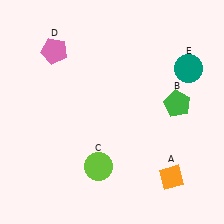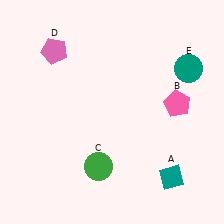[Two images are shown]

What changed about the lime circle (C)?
In Image 1, C is lime. In Image 2, it changed to green.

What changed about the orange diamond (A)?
In Image 1, A is orange. In Image 2, it changed to teal.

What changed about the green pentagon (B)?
In Image 1, B is green. In Image 2, it changed to pink.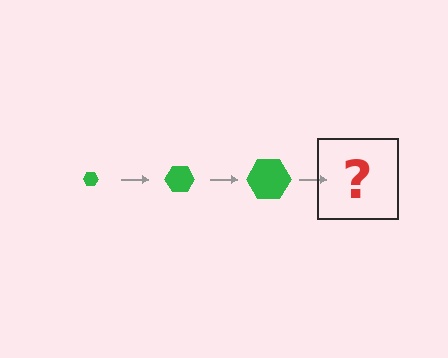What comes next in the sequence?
The next element should be a green hexagon, larger than the previous one.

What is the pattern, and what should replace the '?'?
The pattern is that the hexagon gets progressively larger each step. The '?' should be a green hexagon, larger than the previous one.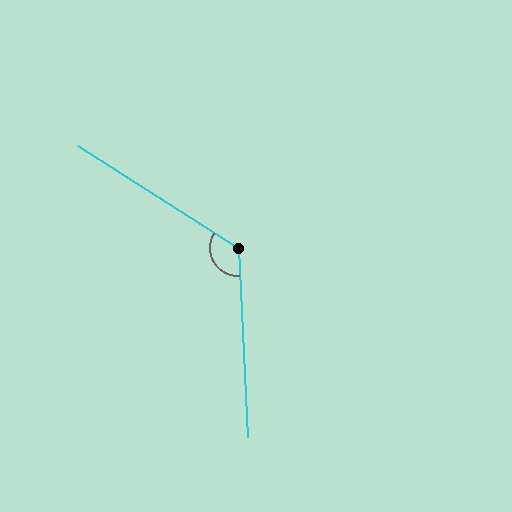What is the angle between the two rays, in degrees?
Approximately 125 degrees.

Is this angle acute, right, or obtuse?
It is obtuse.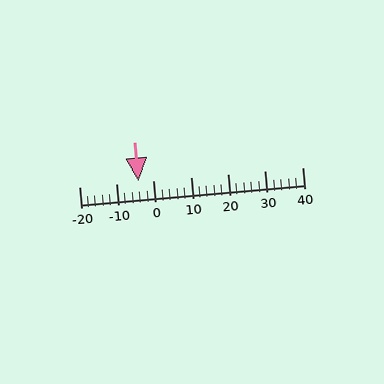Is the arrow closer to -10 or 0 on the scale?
The arrow is closer to 0.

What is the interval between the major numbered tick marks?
The major tick marks are spaced 10 units apart.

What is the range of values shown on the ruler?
The ruler shows values from -20 to 40.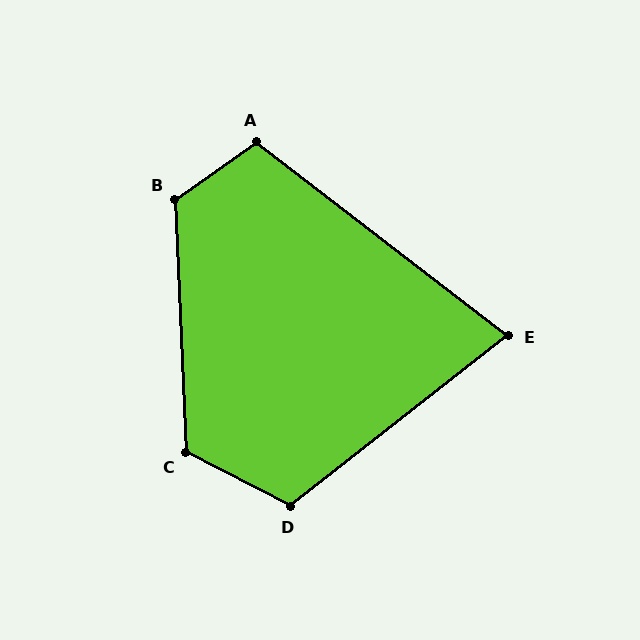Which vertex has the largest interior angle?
B, at approximately 123 degrees.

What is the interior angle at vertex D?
Approximately 115 degrees (obtuse).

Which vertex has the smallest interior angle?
E, at approximately 76 degrees.